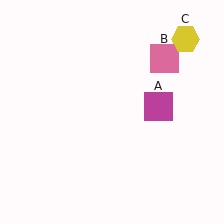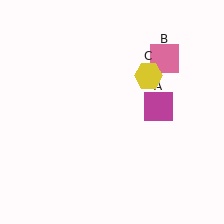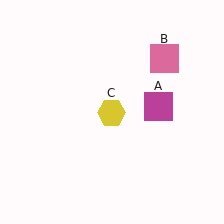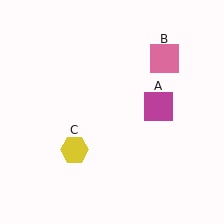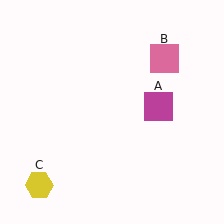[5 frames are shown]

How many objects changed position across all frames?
1 object changed position: yellow hexagon (object C).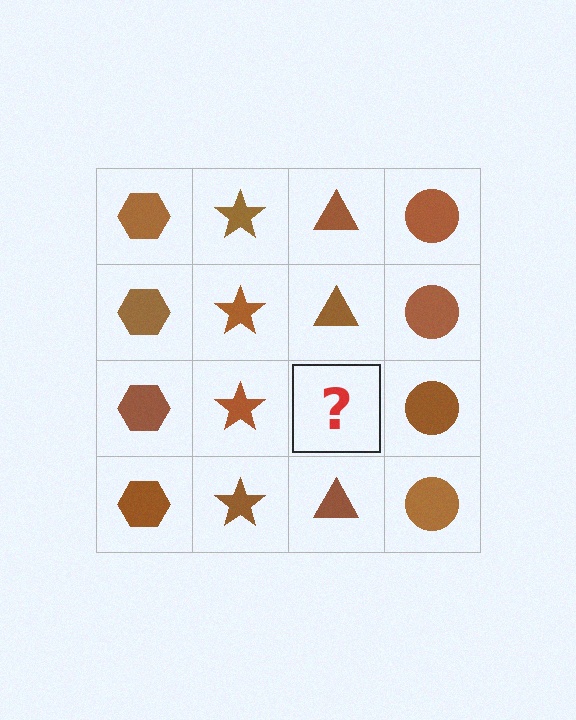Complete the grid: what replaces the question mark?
The question mark should be replaced with a brown triangle.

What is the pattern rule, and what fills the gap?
The rule is that each column has a consistent shape. The gap should be filled with a brown triangle.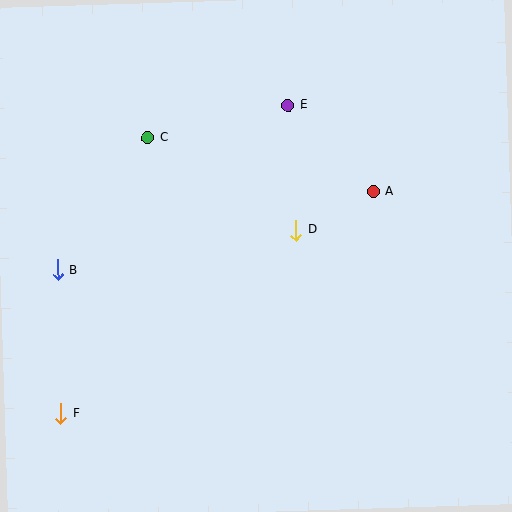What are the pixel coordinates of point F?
Point F is at (61, 413).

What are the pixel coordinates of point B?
Point B is at (58, 270).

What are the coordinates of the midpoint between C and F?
The midpoint between C and F is at (104, 276).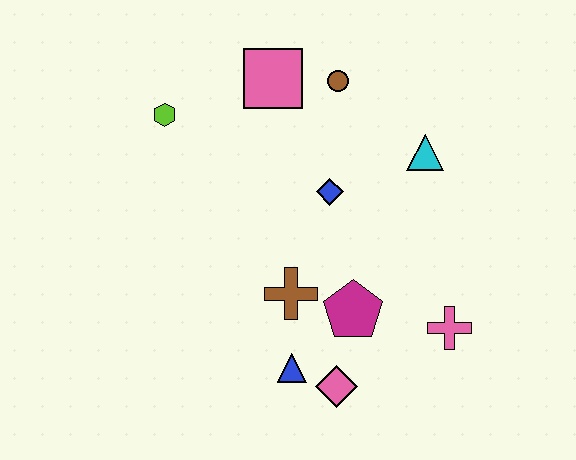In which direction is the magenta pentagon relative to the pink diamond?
The magenta pentagon is above the pink diamond.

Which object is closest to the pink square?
The brown circle is closest to the pink square.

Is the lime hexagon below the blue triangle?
No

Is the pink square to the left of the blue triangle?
Yes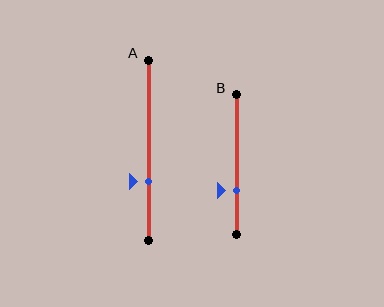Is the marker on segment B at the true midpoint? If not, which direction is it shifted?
No, the marker on segment B is shifted downward by about 19% of the segment length.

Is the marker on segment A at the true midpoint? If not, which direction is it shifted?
No, the marker on segment A is shifted downward by about 18% of the segment length.